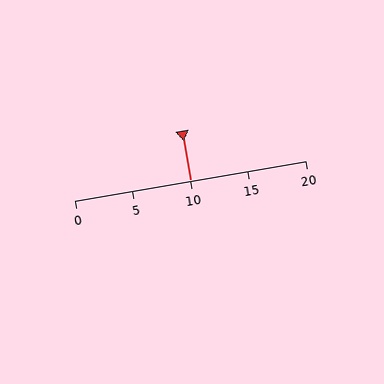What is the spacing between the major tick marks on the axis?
The major ticks are spaced 5 apart.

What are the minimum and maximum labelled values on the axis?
The axis runs from 0 to 20.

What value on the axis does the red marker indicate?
The marker indicates approximately 10.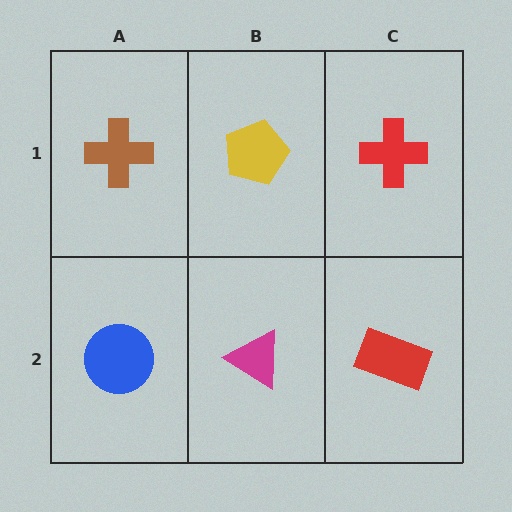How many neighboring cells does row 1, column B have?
3.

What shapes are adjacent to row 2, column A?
A brown cross (row 1, column A), a magenta triangle (row 2, column B).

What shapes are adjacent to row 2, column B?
A yellow pentagon (row 1, column B), a blue circle (row 2, column A), a red rectangle (row 2, column C).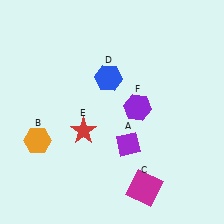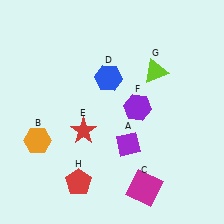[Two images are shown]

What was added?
A lime triangle (G), a red pentagon (H) were added in Image 2.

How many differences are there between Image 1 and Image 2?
There are 2 differences between the two images.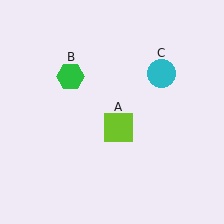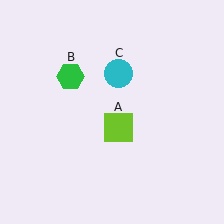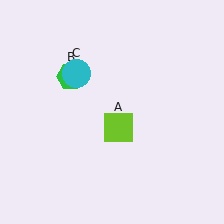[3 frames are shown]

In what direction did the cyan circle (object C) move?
The cyan circle (object C) moved left.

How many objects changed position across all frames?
1 object changed position: cyan circle (object C).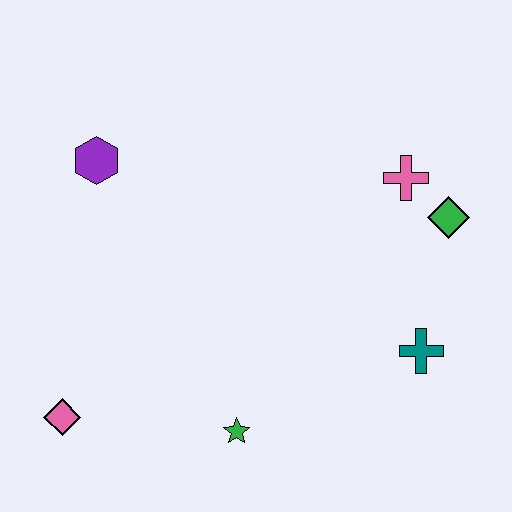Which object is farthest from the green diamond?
The pink diamond is farthest from the green diamond.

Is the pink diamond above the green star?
Yes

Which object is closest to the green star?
The pink diamond is closest to the green star.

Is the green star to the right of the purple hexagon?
Yes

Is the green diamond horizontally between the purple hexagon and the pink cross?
No